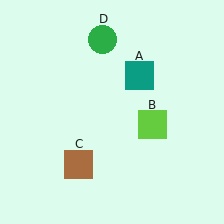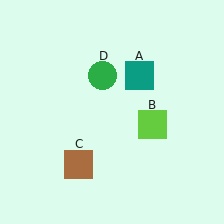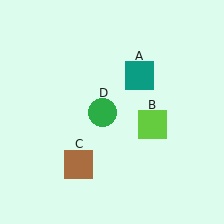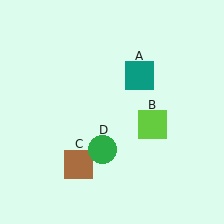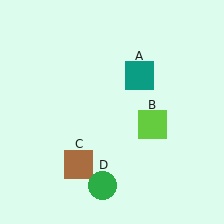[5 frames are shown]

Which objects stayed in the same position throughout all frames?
Teal square (object A) and lime square (object B) and brown square (object C) remained stationary.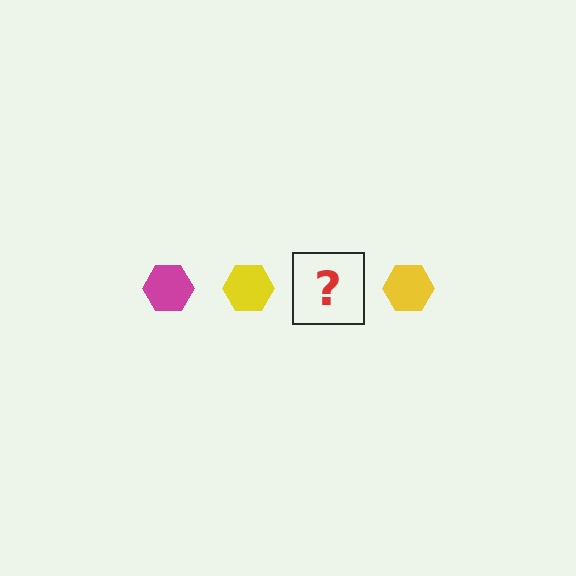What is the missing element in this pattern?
The missing element is a magenta hexagon.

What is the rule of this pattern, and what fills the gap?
The rule is that the pattern cycles through magenta, yellow hexagons. The gap should be filled with a magenta hexagon.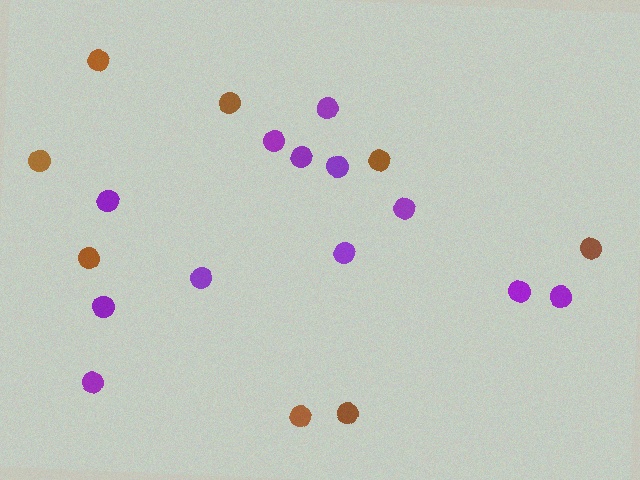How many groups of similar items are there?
There are 2 groups: one group of purple circles (12) and one group of brown circles (8).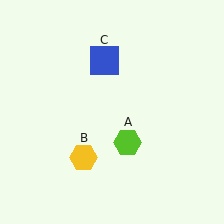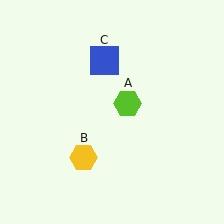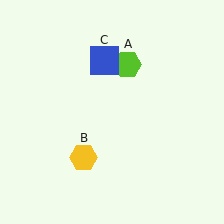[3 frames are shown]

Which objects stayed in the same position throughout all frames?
Yellow hexagon (object B) and blue square (object C) remained stationary.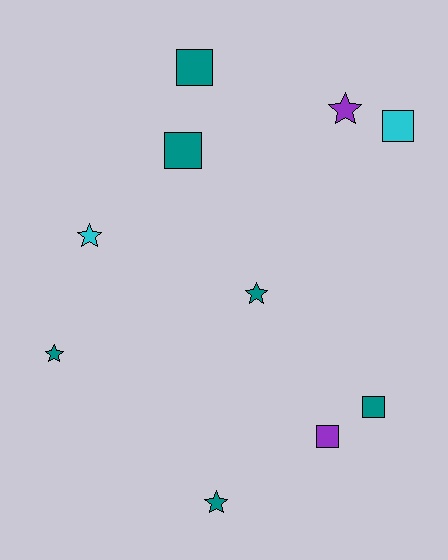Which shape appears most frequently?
Square, with 5 objects.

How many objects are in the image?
There are 10 objects.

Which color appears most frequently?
Teal, with 6 objects.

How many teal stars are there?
There are 3 teal stars.